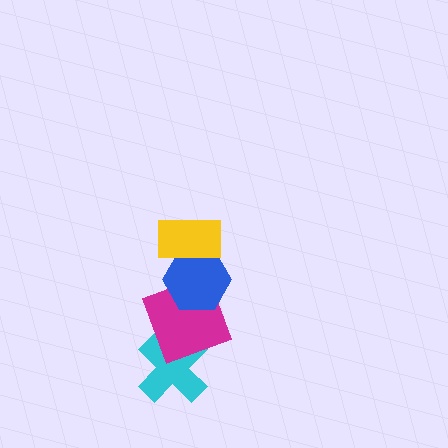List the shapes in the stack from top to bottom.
From top to bottom: the yellow rectangle, the blue hexagon, the magenta square, the cyan cross.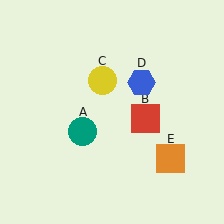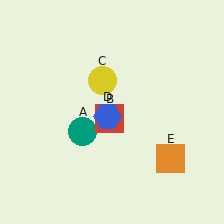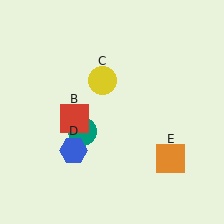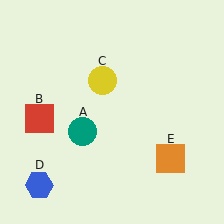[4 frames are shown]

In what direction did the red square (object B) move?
The red square (object B) moved left.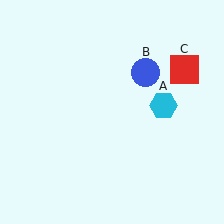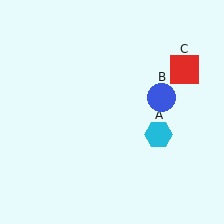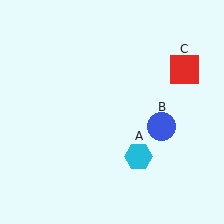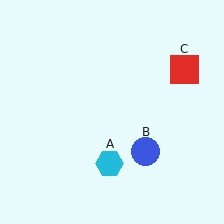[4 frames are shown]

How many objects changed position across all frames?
2 objects changed position: cyan hexagon (object A), blue circle (object B).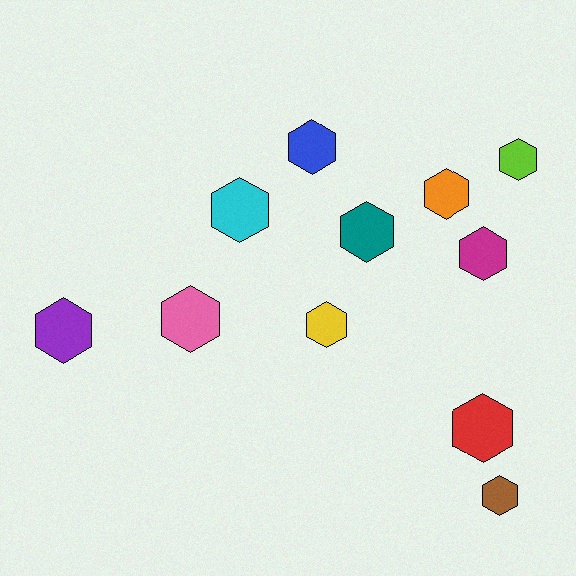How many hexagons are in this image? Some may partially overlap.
There are 11 hexagons.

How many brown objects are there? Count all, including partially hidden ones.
There is 1 brown object.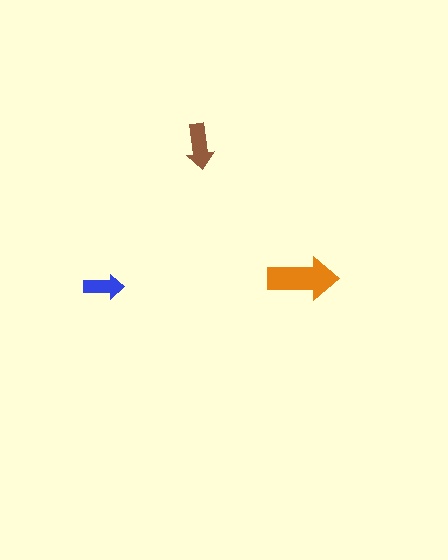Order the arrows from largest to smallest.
the orange one, the brown one, the blue one.